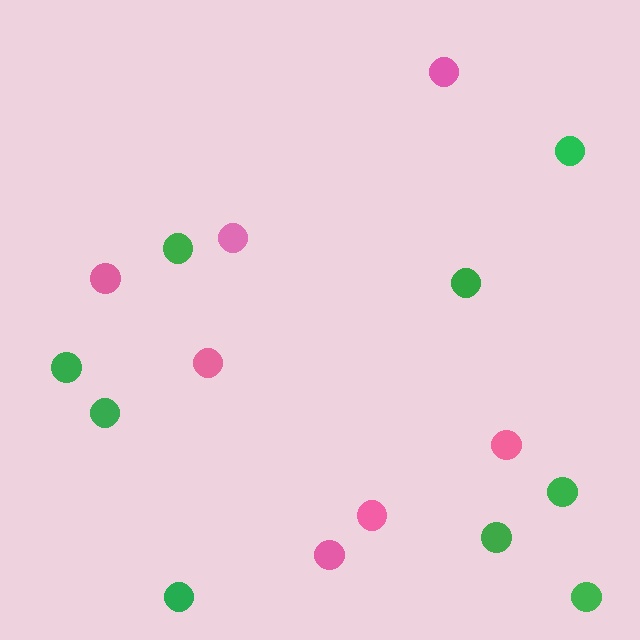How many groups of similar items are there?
There are 2 groups: one group of green circles (9) and one group of pink circles (7).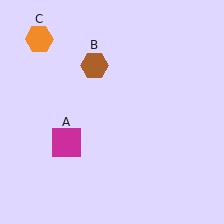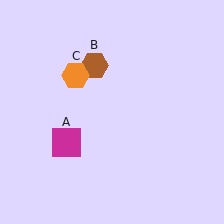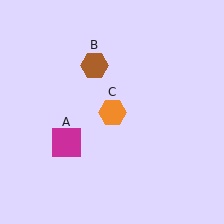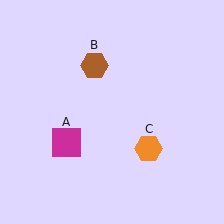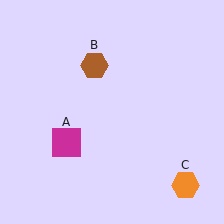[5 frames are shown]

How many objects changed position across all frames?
1 object changed position: orange hexagon (object C).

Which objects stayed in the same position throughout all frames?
Magenta square (object A) and brown hexagon (object B) remained stationary.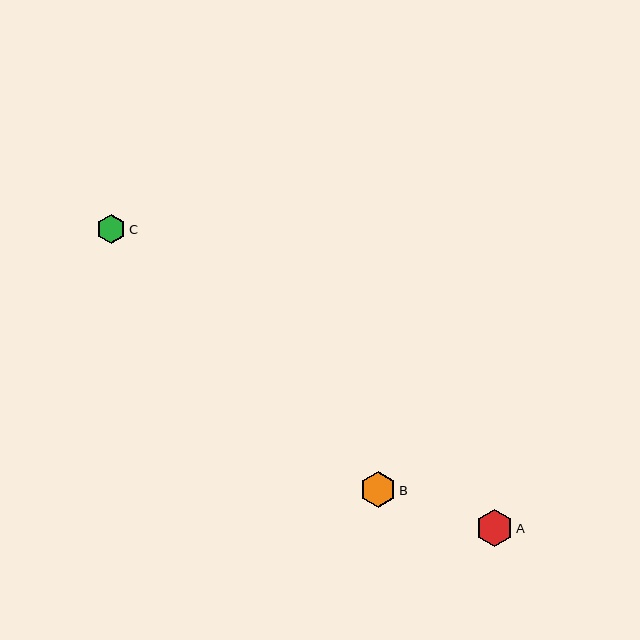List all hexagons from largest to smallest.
From largest to smallest: A, B, C.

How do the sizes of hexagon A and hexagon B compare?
Hexagon A and hexagon B are approximately the same size.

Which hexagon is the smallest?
Hexagon C is the smallest with a size of approximately 29 pixels.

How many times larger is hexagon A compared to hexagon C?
Hexagon A is approximately 1.3 times the size of hexagon C.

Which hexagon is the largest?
Hexagon A is the largest with a size of approximately 37 pixels.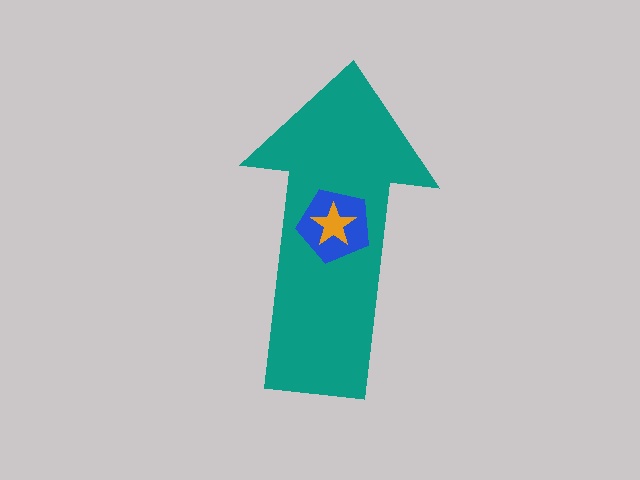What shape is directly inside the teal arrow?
The blue pentagon.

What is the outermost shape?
The teal arrow.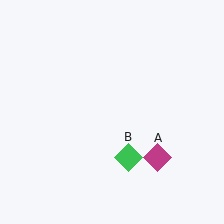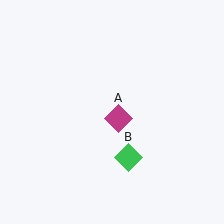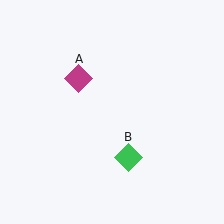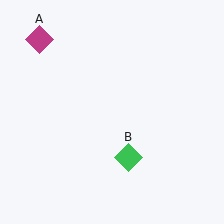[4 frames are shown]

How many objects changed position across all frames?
1 object changed position: magenta diamond (object A).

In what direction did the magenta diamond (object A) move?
The magenta diamond (object A) moved up and to the left.